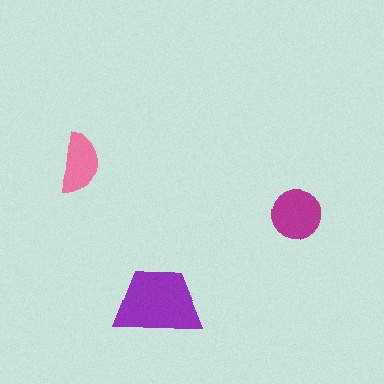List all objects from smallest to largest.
The pink semicircle, the magenta circle, the purple trapezoid.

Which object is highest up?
The pink semicircle is topmost.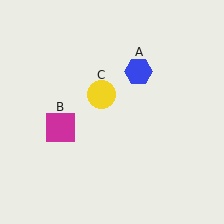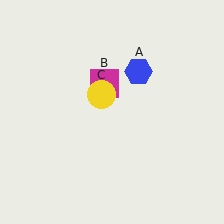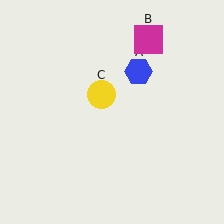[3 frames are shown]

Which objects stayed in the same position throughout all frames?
Blue hexagon (object A) and yellow circle (object C) remained stationary.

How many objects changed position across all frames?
1 object changed position: magenta square (object B).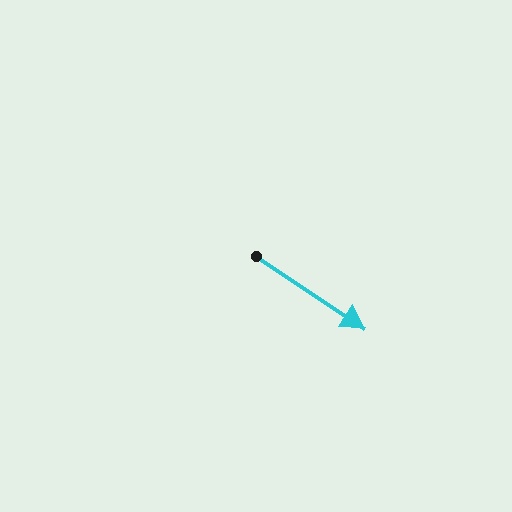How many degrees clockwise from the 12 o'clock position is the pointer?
Approximately 124 degrees.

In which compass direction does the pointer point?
Southeast.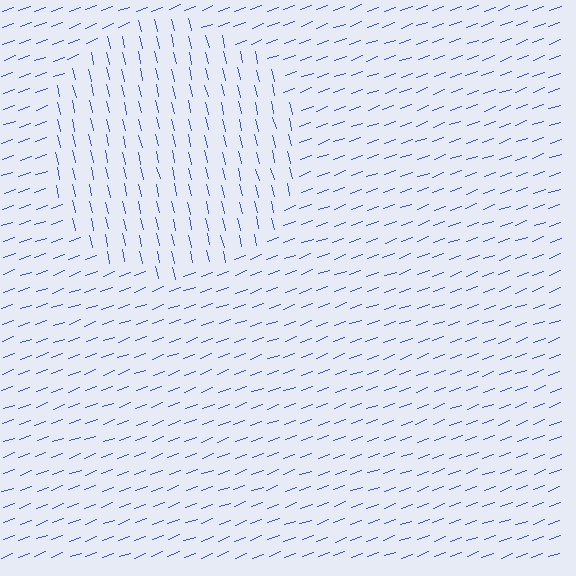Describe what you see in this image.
The image is filled with small blue line segments. A circle region in the image has lines oriented differently from the surrounding lines, creating a visible texture boundary.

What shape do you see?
I see a circle.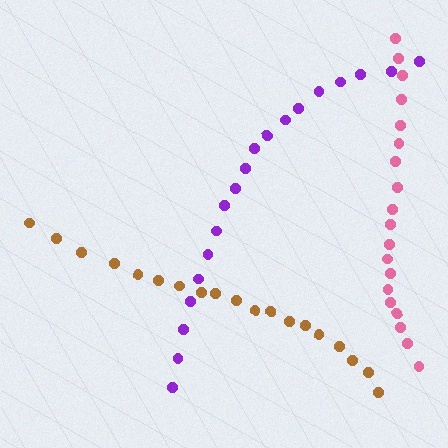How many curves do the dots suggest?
There are 3 distinct paths.